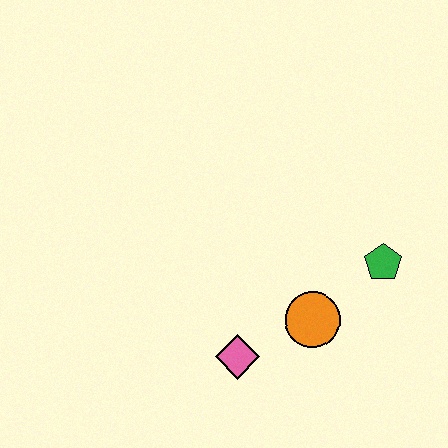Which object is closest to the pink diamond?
The orange circle is closest to the pink diamond.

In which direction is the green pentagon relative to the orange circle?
The green pentagon is to the right of the orange circle.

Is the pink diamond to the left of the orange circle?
Yes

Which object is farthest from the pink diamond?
The green pentagon is farthest from the pink diamond.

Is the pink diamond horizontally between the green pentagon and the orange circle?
No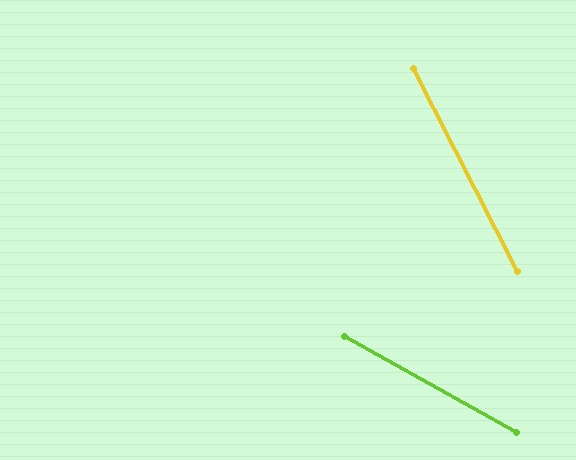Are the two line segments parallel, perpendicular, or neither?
Neither parallel nor perpendicular — they differ by about 34°.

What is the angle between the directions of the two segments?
Approximately 34 degrees.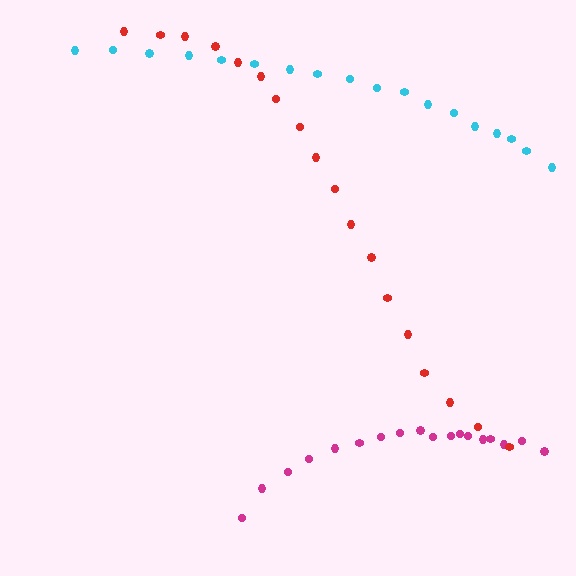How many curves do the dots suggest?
There are 3 distinct paths.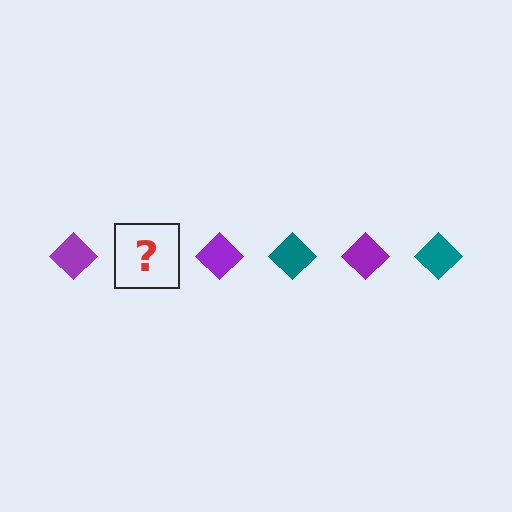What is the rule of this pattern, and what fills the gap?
The rule is that the pattern cycles through purple, teal diamonds. The gap should be filled with a teal diamond.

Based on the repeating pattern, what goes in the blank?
The blank should be a teal diamond.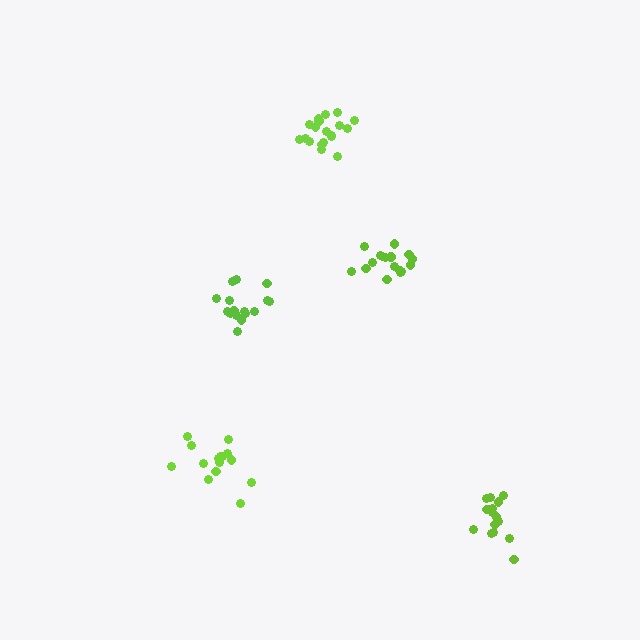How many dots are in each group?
Group 1: 16 dots, Group 2: 15 dots, Group 3: 15 dots, Group 4: 19 dots, Group 5: 17 dots (82 total).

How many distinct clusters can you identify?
There are 5 distinct clusters.